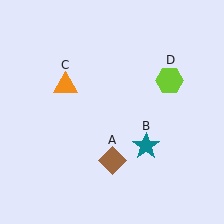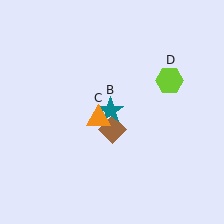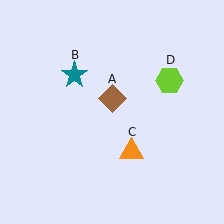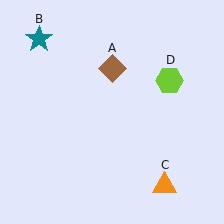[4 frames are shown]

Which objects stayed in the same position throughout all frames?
Lime hexagon (object D) remained stationary.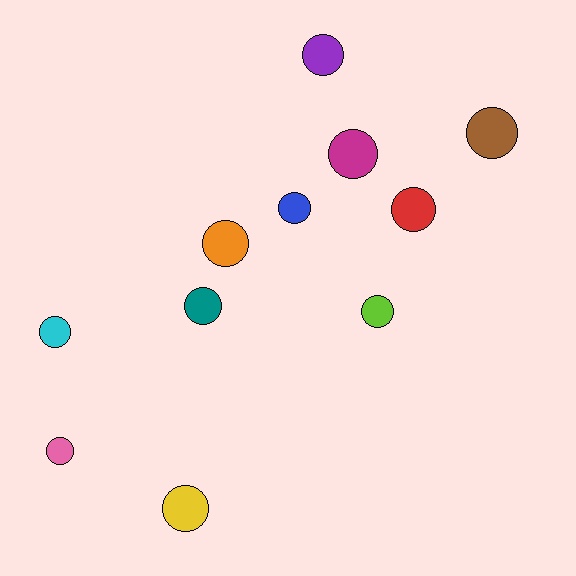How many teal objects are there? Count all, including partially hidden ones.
There is 1 teal object.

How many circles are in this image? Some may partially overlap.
There are 11 circles.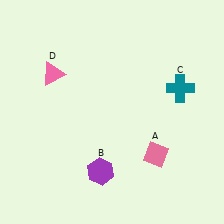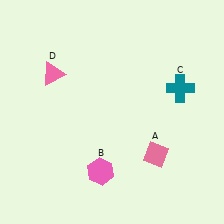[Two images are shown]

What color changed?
The hexagon (B) changed from purple in Image 1 to pink in Image 2.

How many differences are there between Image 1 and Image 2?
There is 1 difference between the two images.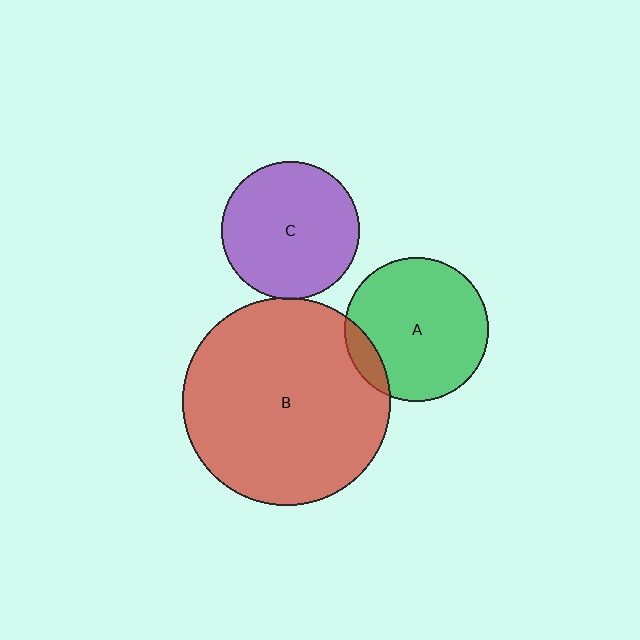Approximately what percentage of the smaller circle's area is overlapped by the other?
Approximately 10%.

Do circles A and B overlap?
Yes.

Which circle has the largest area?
Circle B (red).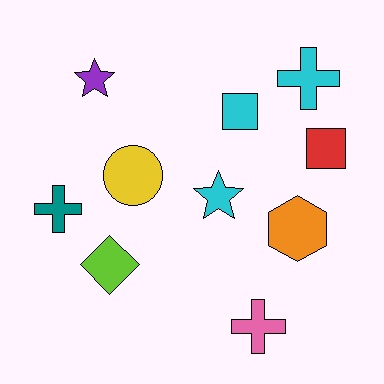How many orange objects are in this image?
There is 1 orange object.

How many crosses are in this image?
There are 3 crosses.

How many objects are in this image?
There are 10 objects.